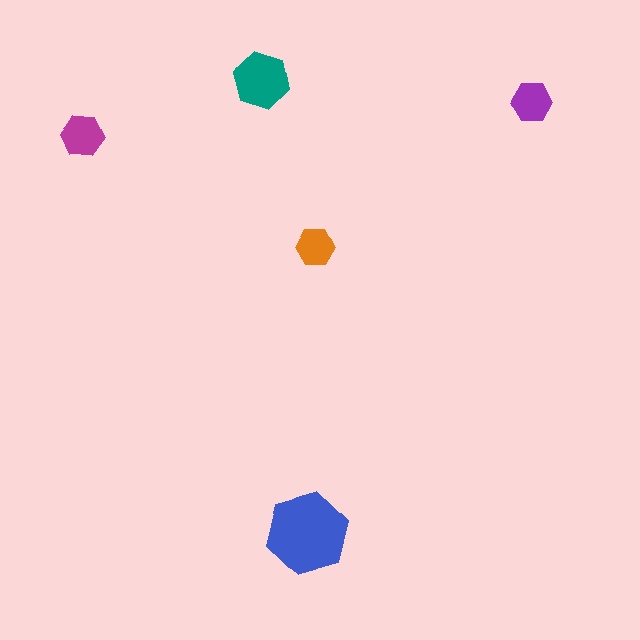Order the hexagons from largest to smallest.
the blue one, the teal one, the magenta one, the purple one, the orange one.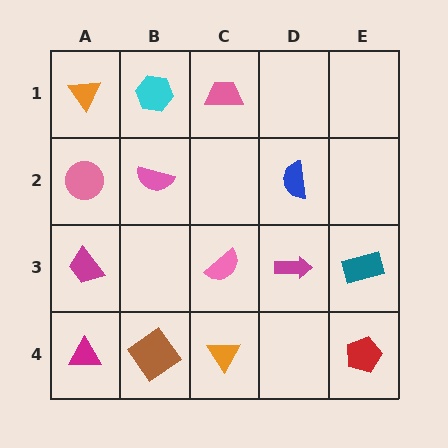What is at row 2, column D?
A blue semicircle.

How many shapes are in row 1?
3 shapes.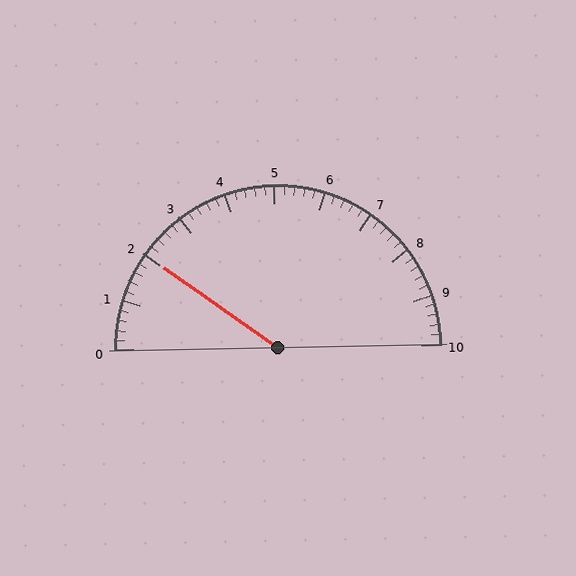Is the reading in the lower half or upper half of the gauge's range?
The reading is in the lower half of the range (0 to 10).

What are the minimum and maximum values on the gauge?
The gauge ranges from 0 to 10.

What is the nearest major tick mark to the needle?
The nearest major tick mark is 2.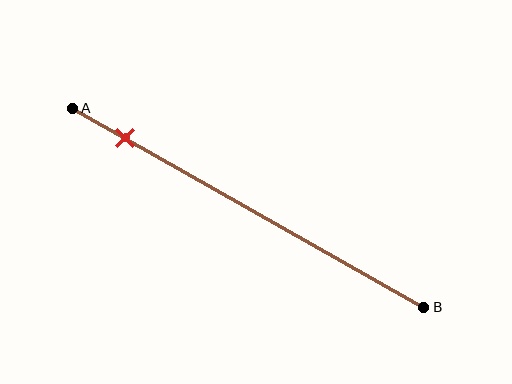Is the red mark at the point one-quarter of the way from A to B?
No, the mark is at about 15% from A, not at the 25% one-quarter point.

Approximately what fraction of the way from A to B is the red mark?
The red mark is approximately 15% of the way from A to B.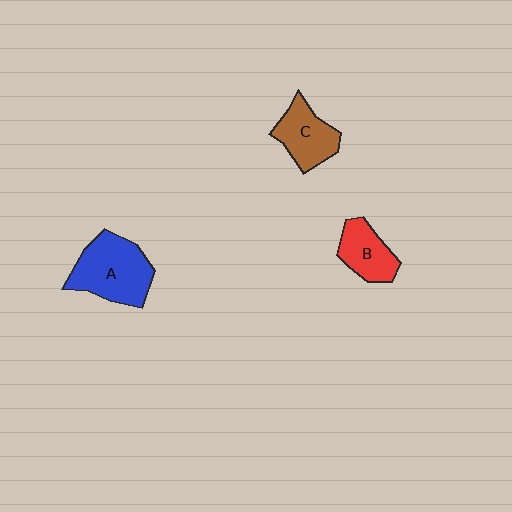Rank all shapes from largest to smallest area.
From largest to smallest: A (blue), C (brown), B (red).